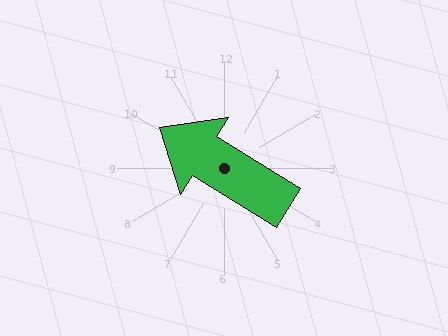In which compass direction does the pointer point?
Northwest.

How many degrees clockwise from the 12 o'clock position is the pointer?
Approximately 302 degrees.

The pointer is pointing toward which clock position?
Roughly 10 o'clock.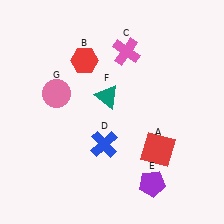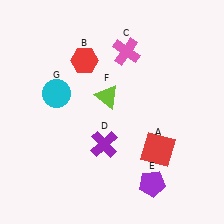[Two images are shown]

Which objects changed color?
D changed from blue to purple. F changed from teal to lime. G changed from pink to cyan.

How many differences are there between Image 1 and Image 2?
There are 3 differences between the two images.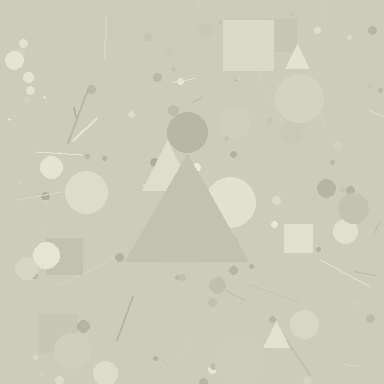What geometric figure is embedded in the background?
A triangle is embedded in the background.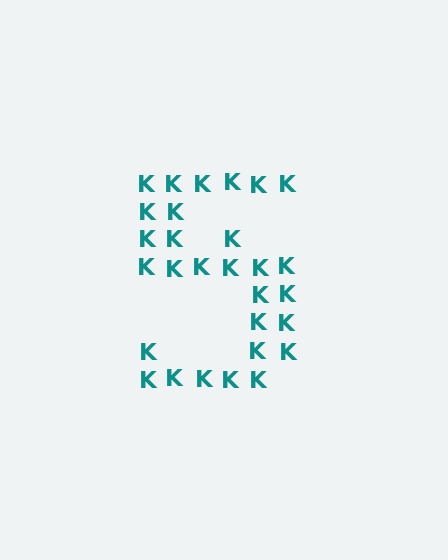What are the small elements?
The small elements are letter K's.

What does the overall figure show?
The overall figure shows the digit 5.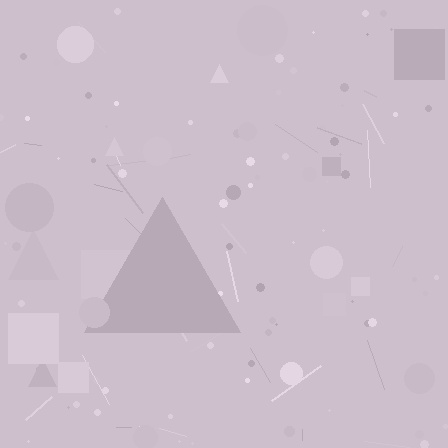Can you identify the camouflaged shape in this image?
The camouflaged shape is a triangle.